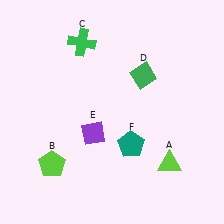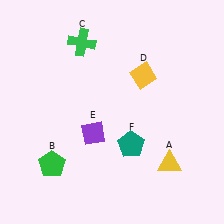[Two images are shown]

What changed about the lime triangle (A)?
In Image 1, A is lime. In Image 2, it changed to yellow.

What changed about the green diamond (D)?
In Image 1, D is green. In Image 2, it changed to yellow.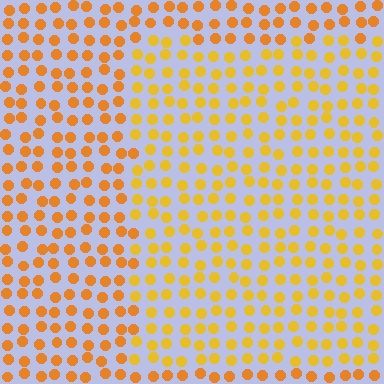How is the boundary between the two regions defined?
The boundary is defined purely by a slight shift in hue (about 19 degrees). Spacing, size, and orientation are identical on both sides.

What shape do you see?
I see a rectangle.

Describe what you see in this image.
The image is filled with small orange elements in a uniform arrangement. A rectangle-shaped region is visible where the elements are tinted to a slightly different hue, forming a subtle color boundary.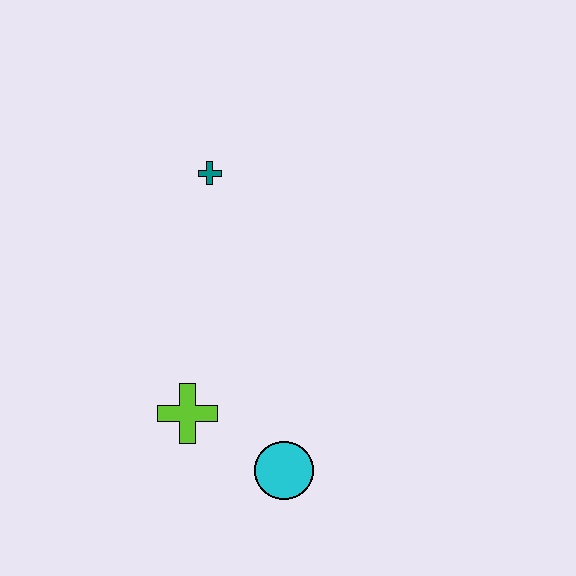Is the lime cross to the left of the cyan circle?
Yes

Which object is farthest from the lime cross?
The teal cross is farthest from the lime cross.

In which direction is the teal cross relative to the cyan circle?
The teal cross is above the cyan circle.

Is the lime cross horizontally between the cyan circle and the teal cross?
No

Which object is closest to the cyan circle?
The lime cross is closest to the cyan circle.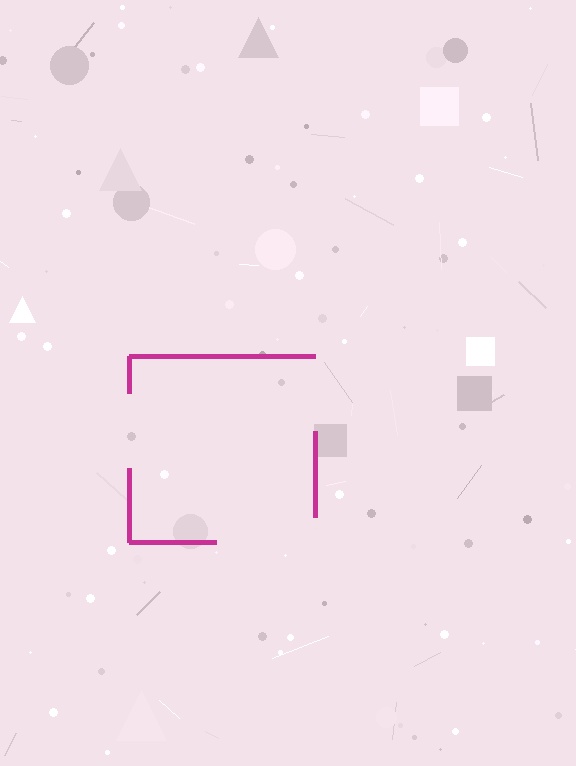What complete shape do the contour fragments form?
The contour fragments form a square.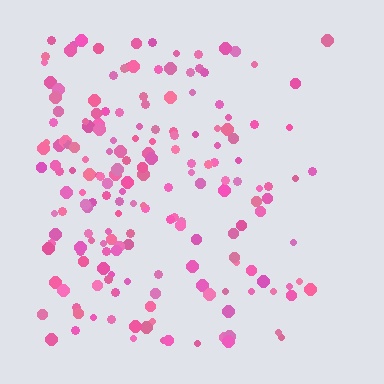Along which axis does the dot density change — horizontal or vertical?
Horizontal.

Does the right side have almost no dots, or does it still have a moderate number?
Still a moderate number, just noticeably fewer than the left.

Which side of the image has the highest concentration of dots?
The left.